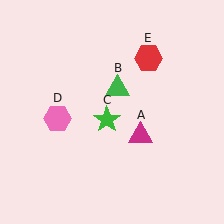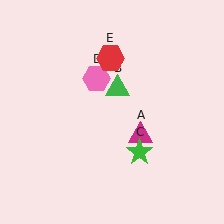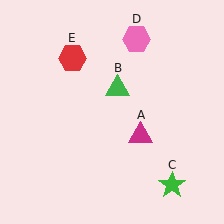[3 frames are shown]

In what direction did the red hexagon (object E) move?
The red hexagon (object E) moved left.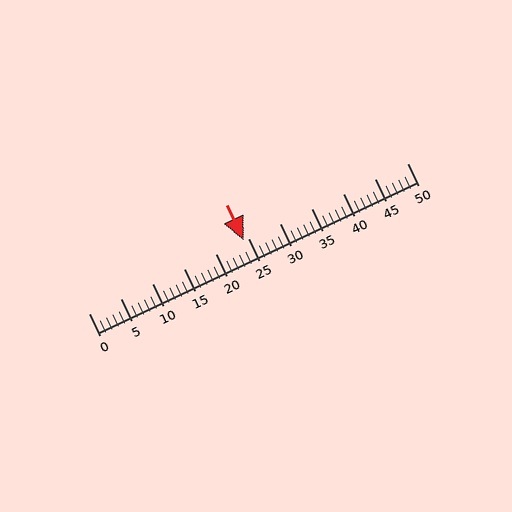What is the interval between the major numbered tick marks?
The major tick marks are spaced 5 units apart.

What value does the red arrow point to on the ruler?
The red arrow points to approximately 24.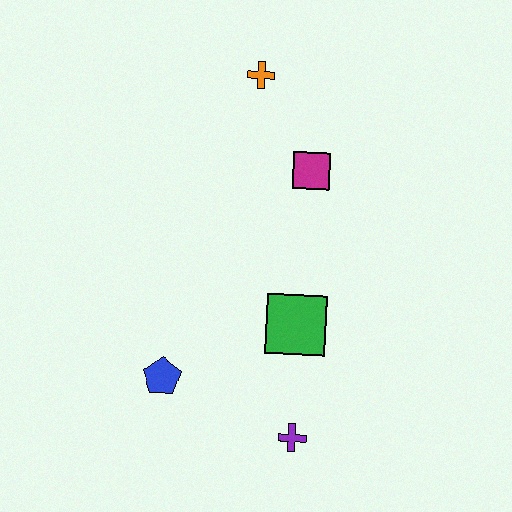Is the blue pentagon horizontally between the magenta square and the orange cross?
No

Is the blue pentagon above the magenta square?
No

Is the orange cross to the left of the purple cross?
Yes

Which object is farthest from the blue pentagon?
The orange cross is farthest from the blue pentagon.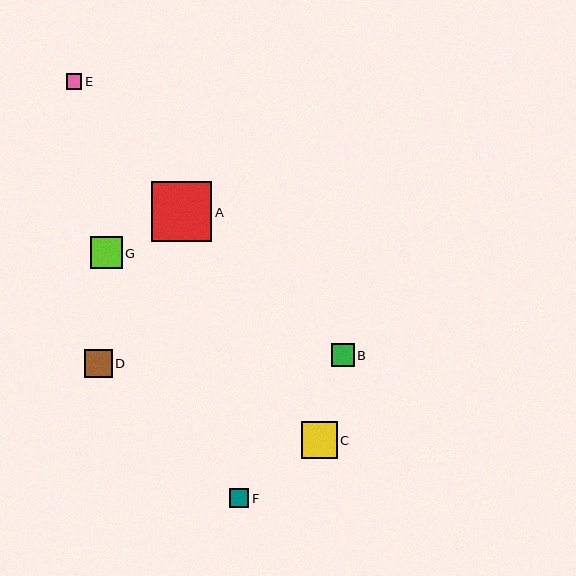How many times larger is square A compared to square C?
Square A is approximately 1.7 times the size of square C.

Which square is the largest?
Square A is the largest with a size of approximately 60 pixels.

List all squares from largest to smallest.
From largest to smallest: A, C, G, D, B, F, E.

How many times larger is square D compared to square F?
Square D is approximately 1.4 times the size of square F.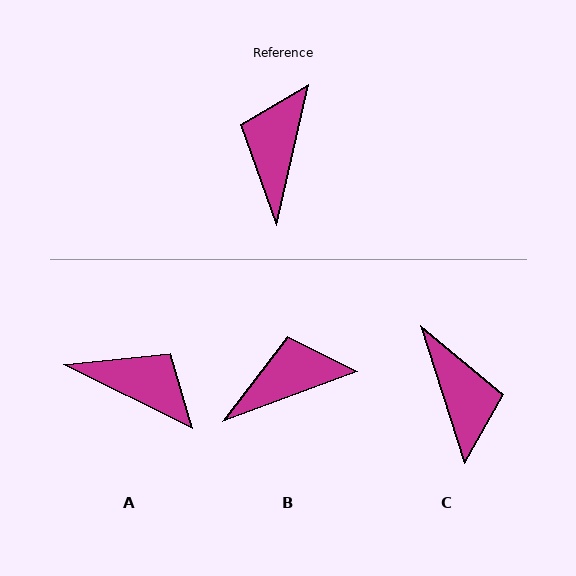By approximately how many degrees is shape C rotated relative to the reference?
Approximately 149 degrees clockwise.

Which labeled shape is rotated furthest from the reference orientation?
C, about 149 degrees away.